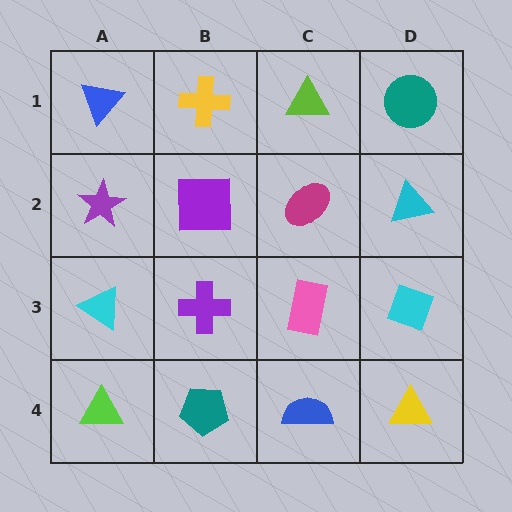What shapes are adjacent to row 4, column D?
A cyan diamond (row 3, column D), a blue semicircle (row 4, column C).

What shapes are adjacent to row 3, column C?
A magenta ellipse (row 2, column C), a blue semicircle (row 4, column C), a purple cross (row 3, column B), a cyan diamond (row 3, column D).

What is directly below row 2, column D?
A cyan diamond.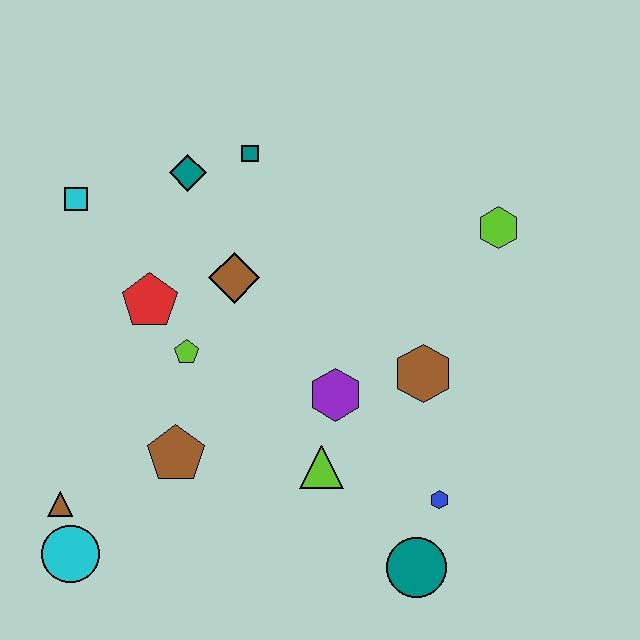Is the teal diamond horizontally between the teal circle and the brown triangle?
Yes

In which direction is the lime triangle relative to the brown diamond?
The lime triangle is below the brown diamond.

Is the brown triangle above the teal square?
No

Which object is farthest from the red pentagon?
The teal circle is farthest from the red pentagon.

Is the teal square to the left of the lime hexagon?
Yes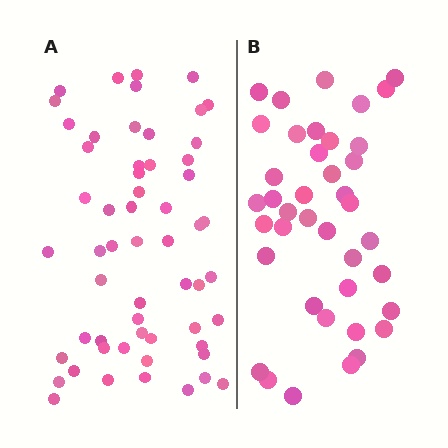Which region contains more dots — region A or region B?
Region A (the left region) has more dots.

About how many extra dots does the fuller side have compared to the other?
Region A has approximately 15 more dots than region B.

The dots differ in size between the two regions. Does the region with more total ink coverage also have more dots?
No. Region B has more total ink coverage because its dots are larger, but region A actually contains more individual dots. Total area can be misleading — the number of items is what matters here.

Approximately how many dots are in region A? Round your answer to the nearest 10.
About 60 dots. (The exact count is 57, which rounds to 60.)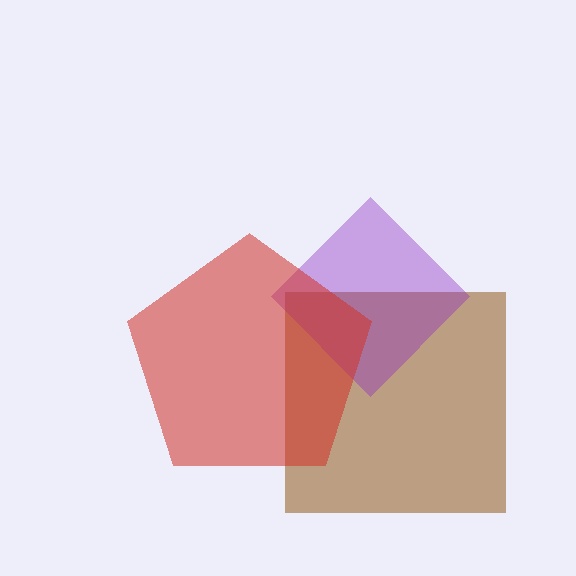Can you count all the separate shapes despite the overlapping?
Yes, there are 3 separate shapes.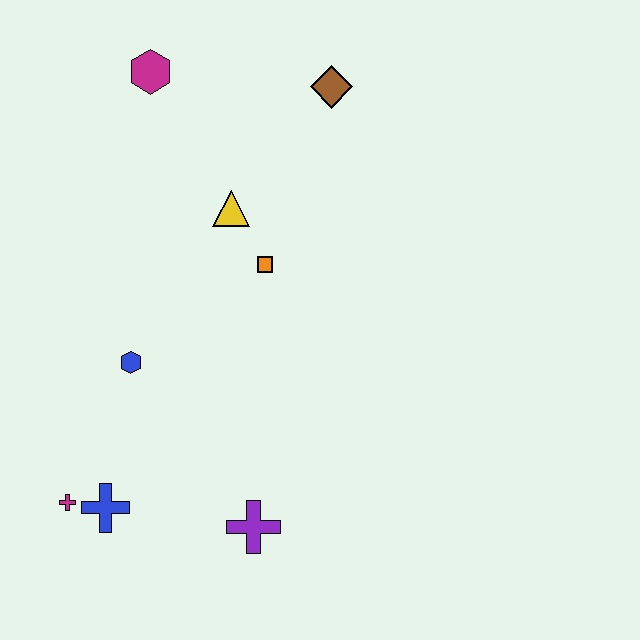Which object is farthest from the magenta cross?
The brown diamond is farthest from the magenta cross.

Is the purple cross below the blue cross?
Yes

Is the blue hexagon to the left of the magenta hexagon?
Yes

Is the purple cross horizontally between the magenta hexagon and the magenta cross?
No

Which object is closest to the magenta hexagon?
The yellow triangle is closest to the magenta hexagon.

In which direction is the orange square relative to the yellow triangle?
The orange square is below the yellow triangle.